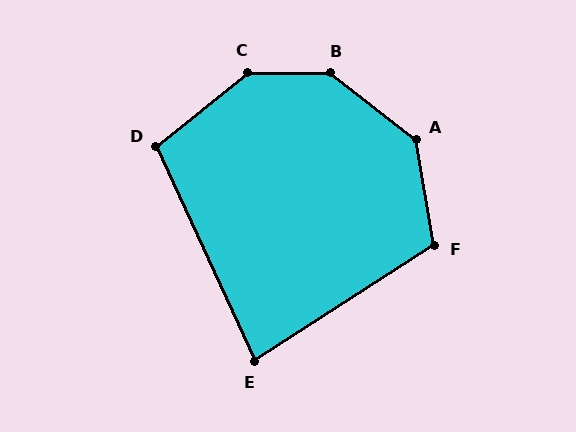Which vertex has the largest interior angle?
B, at approximately 143 degrees.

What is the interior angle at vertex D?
Approximately 104 degrees (obtuse).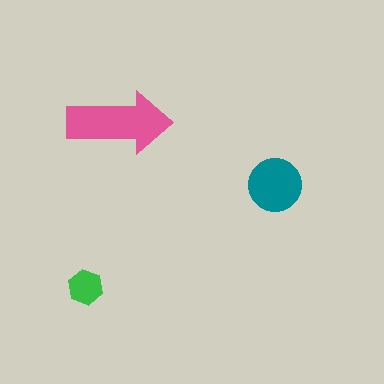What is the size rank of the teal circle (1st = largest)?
2nd.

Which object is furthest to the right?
The teal circle is rightmost.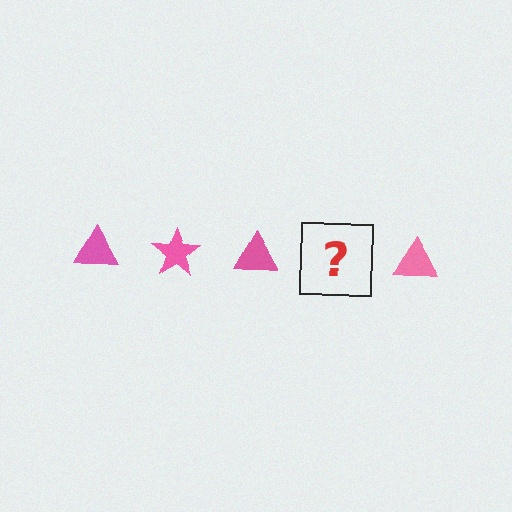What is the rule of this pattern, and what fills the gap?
The rule is that the pattern cycles through triangle, star shapes in pink. The gap should be filled with a pink star.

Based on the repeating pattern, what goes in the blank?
The blank should be a pink star.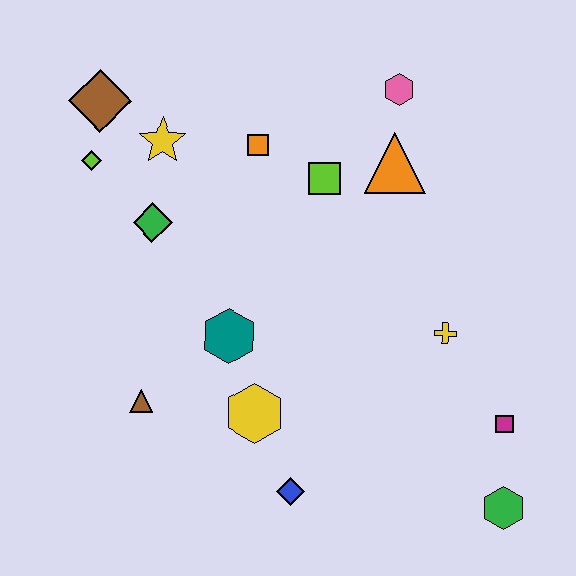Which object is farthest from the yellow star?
The green hexagon is farthest from the yellow star.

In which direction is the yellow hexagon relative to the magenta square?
The yellow hexagon is to the left of the magenta square.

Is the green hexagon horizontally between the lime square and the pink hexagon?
No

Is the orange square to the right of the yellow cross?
No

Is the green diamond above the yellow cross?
Yes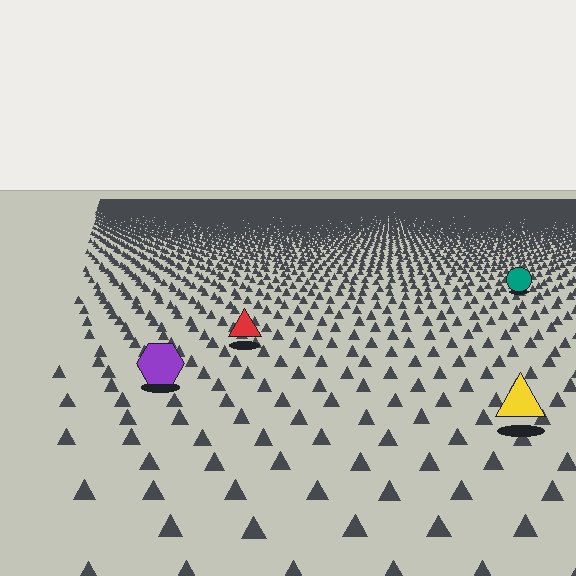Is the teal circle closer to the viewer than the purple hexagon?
No. The purple hexagon is closer — you can tell from the texture gradient: the ground texture is coarser near it.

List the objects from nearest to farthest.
From nearest to farthest: the yellow triangle, the purple hexagon, the red triangle, the teal circle.